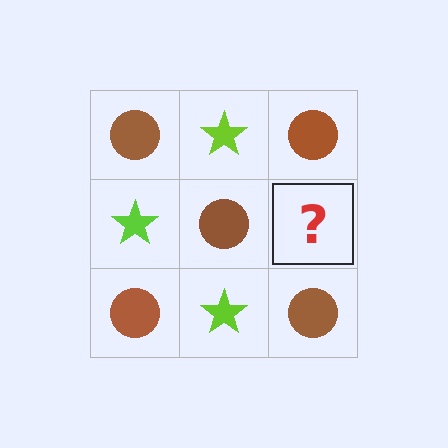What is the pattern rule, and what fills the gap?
The rule is that it alternates brown circle and lime star in a checkerboard pattern. The gap should be filled with a lime star.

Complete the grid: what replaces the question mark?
The question mark should be replaced with a lime star.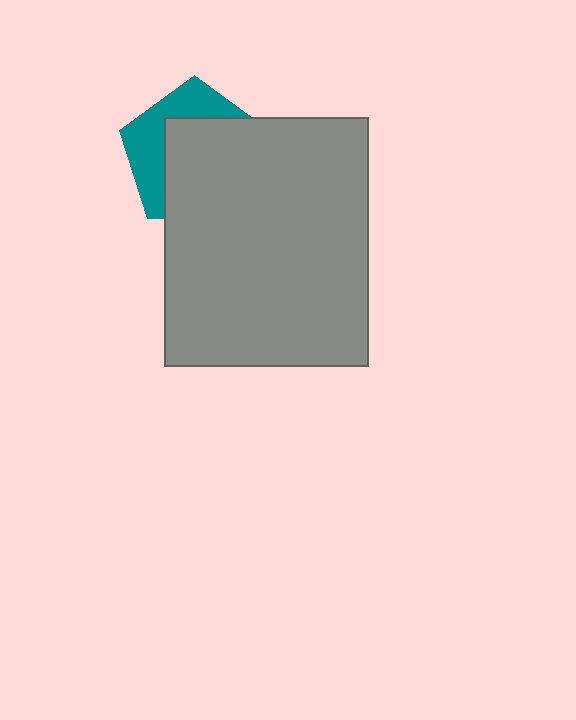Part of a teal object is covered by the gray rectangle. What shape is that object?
It is a pentagon.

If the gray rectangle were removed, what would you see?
You would see the complete teal pentagon.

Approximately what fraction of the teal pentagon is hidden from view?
Roughly 63% of the teal pentagon is hidden behind the gray rectangle.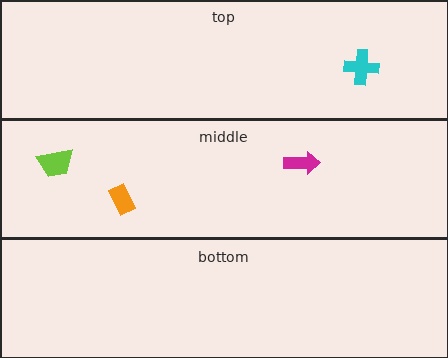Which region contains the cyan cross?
The top region.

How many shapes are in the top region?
1.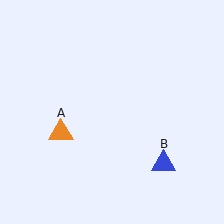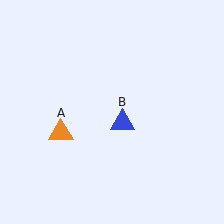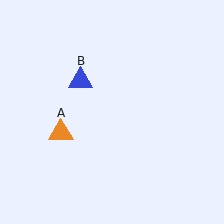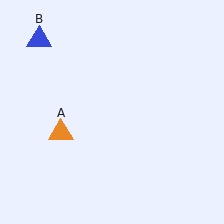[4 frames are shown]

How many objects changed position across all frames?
1 object changed position: blue triangle (object B).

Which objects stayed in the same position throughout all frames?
Orange triangle (object A) remained stationary.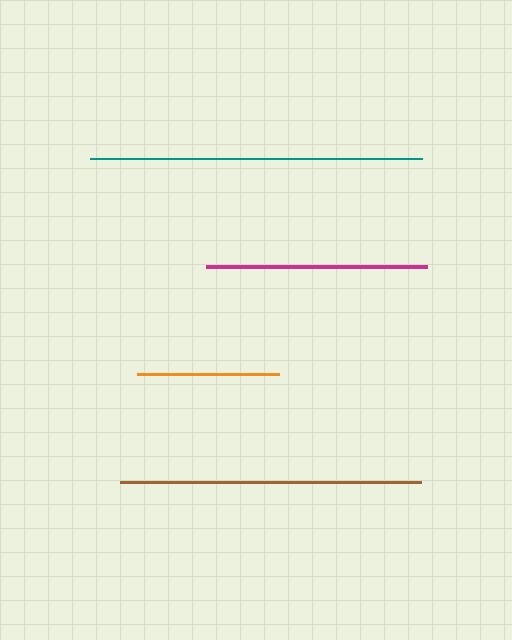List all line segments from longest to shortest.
From longest to shortest: teal, brown, magenta, orange.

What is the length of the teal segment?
The teal segment is approximately 332 pixels long.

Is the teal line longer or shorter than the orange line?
The teal line is longer than the orange line.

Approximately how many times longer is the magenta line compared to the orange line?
The magenta line is approximately 1.6 times the length of the orange line.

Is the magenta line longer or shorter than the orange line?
The magenta line is longer than the orange line.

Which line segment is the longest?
The teal line is the longest at approximately 332 pixels.